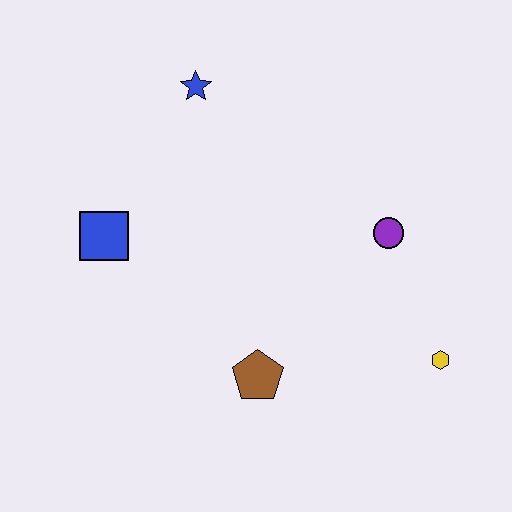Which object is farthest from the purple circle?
The blue square is farthest from the purple circle.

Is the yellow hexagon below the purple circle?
Yes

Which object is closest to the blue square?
The blue star is closest to the blue square.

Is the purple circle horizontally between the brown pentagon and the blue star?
No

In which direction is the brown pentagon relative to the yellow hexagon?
The brown pentagon is to the left of the yellow hexagon.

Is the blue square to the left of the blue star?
Yes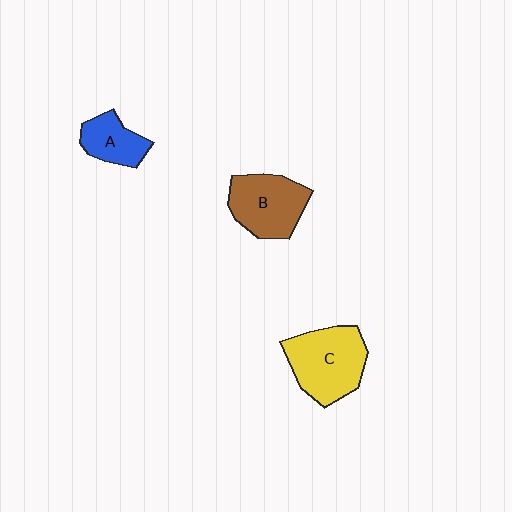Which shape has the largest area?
Shape C (yellow).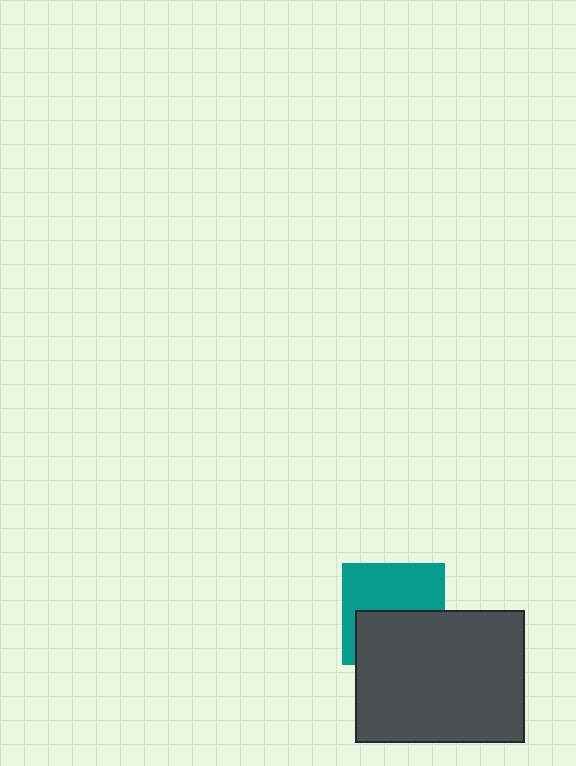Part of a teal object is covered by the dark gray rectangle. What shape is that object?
It is a square.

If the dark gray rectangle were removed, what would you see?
You would see the complete teal square.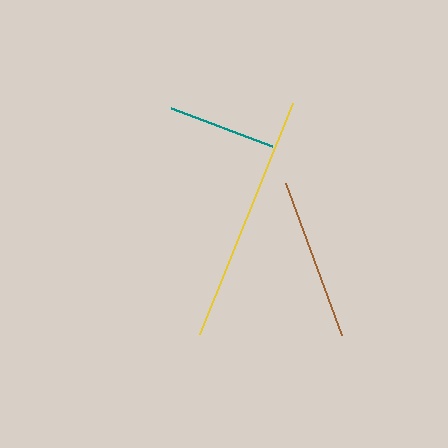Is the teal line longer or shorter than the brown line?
The brown line is longer than the teal line.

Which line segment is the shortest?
The teal line is the shortest at approximately 108 pixels.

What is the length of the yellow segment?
The yellow segment is approximately 249 pixels long.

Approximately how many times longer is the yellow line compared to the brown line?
The yellow line is approximately 1.5 times the length of the brown line.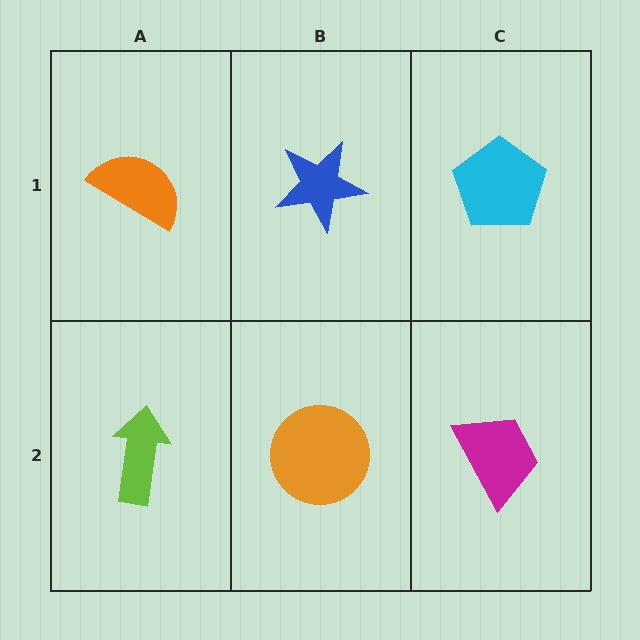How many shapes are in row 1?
3 shapes.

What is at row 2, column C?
A magenta trapezoid.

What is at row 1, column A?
An orange semicircle.